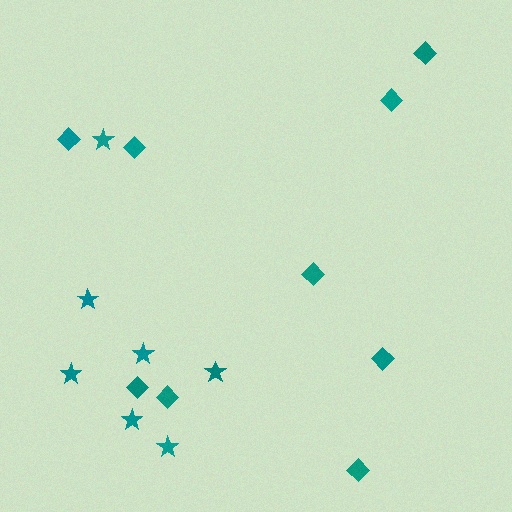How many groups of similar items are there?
There are 2 groups: one group of stars (7) and one group of diamonds (9).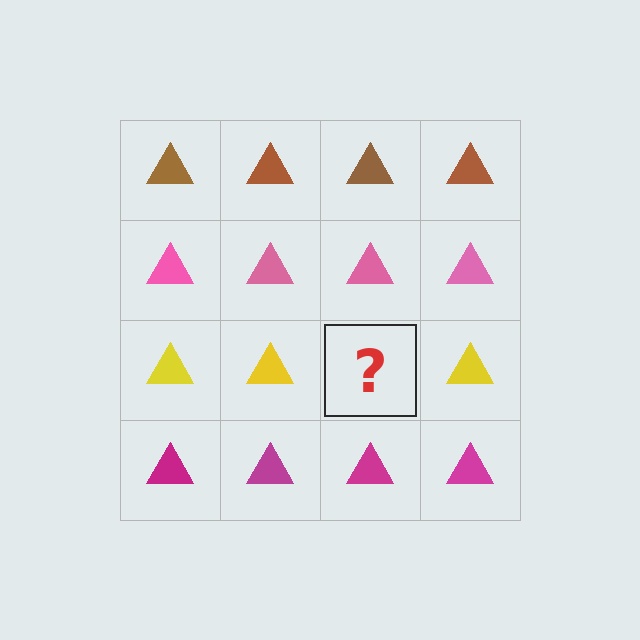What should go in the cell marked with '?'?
The missing cell should contain a yellow triangle.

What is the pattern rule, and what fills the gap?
The rule is that each row has a consistent color. The gap should be filled with a yellow triangle.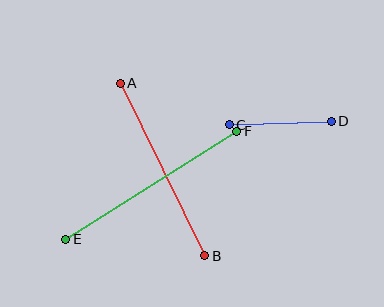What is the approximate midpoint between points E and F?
The midpoint is at approximately (151, 185) pixels.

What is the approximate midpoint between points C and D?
The midpoint is at approximately (280, 123) pixels.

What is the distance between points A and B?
The distance is approximately 192 pixels.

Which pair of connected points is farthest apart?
Points E and F are farthest apart.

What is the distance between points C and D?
The distance is approximately 102 pixels.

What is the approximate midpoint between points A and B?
The midpoint is at approximately (162, 169) pixels.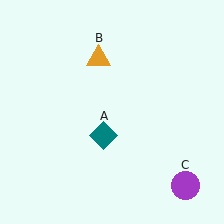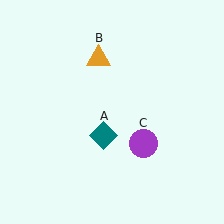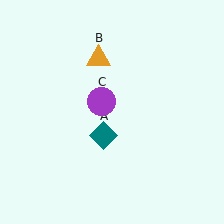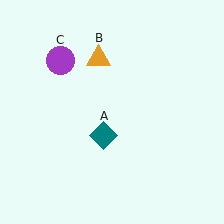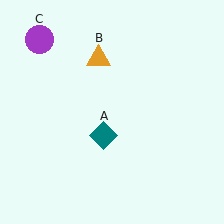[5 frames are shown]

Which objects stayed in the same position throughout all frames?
Teal diamond (object A) and orange triangle (object B) remained stationary.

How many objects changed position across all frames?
1 object changed position: purple circle (object C).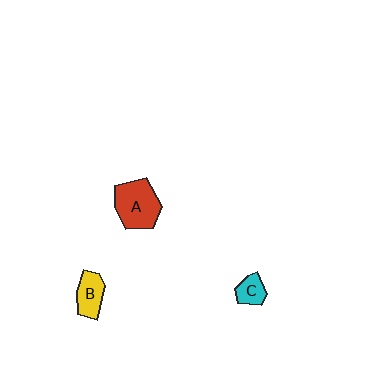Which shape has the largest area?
Shape A (red).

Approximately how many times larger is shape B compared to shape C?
Approximately 1.4 times.